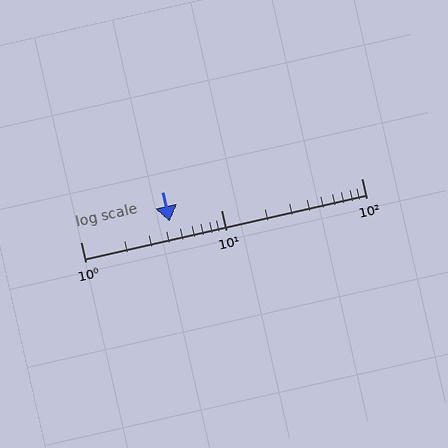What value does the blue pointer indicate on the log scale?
The pointer indicates approximately 4.3.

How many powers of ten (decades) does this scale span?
The scale spans 2 decades, from 1 to 100.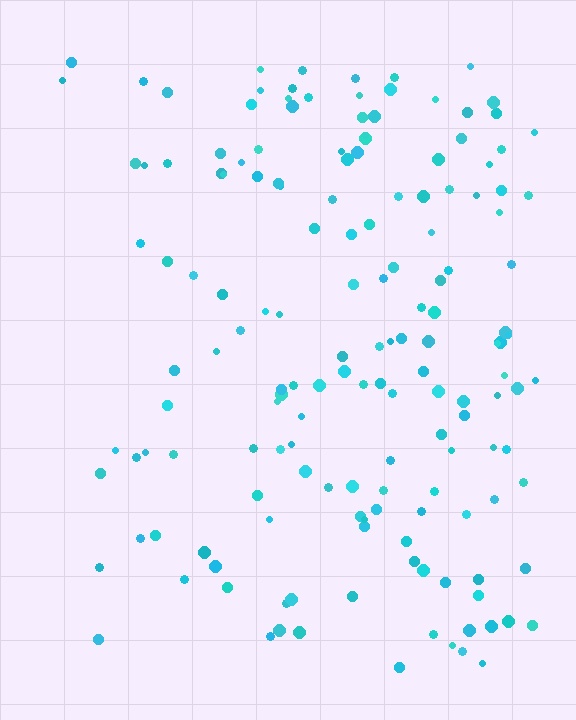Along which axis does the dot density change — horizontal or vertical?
Horizontal.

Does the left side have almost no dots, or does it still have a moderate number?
Still a moderate number, just noticeably fewer than the right.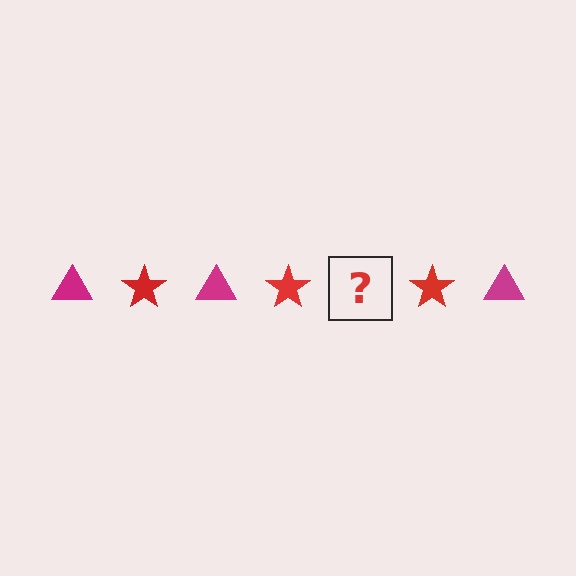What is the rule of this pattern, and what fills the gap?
The rule is that the pattern alternates between magenta triangle and red star. The gap should be filled with a magenta triangle.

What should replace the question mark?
The question mark should be replaced with a magenta triangle.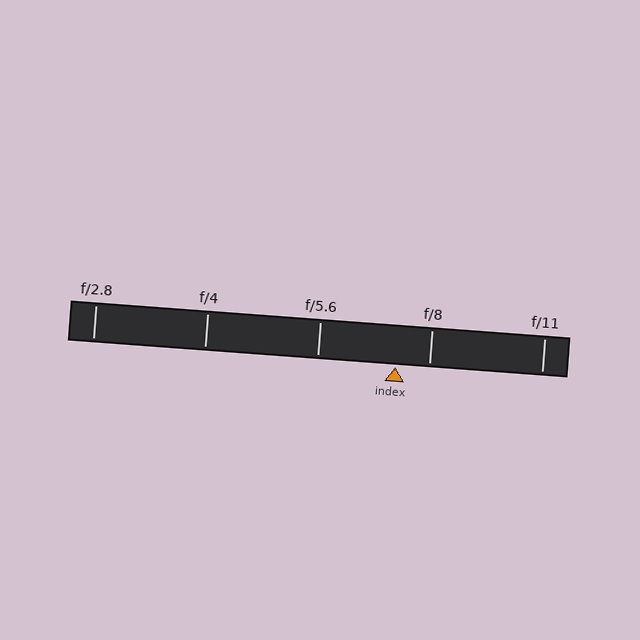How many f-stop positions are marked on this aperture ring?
There are 5 f-stop positions marked.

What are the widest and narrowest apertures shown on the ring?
The widest aperture shown is f/2.8 and the narrowest is f/11.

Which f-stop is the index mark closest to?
The index mark is closest to f/8.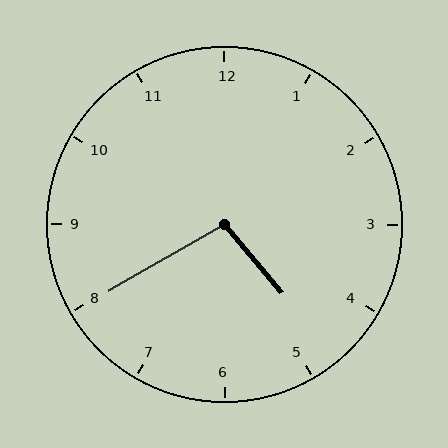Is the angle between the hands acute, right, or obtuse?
It is obtuse.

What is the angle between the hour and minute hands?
Approximately 100 degrees.